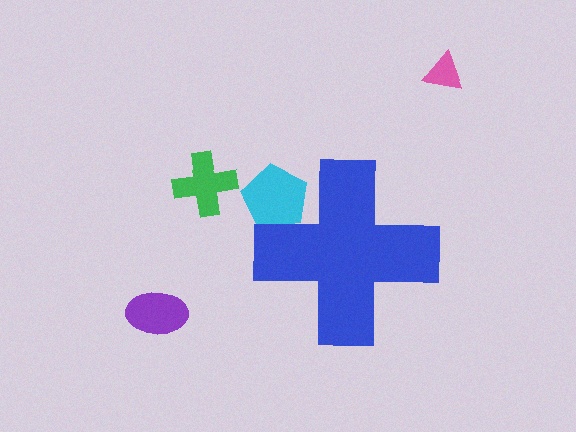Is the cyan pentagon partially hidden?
Yes, the cyan pentagon is partially hidden behind the blue cross.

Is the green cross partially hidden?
No, the green cross is fully visible.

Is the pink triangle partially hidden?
No, the pink triangle is fully visible.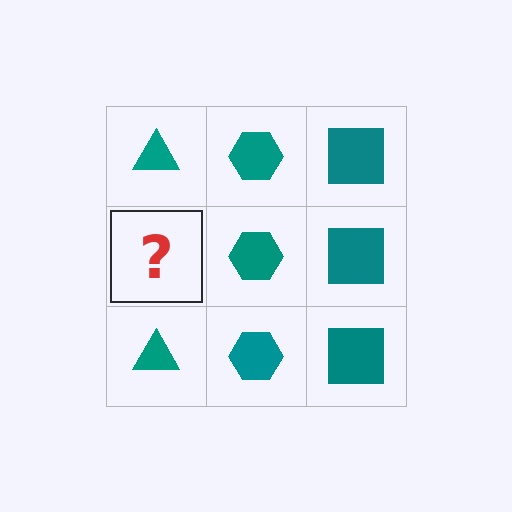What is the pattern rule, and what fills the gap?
The rule is that each column has a consistent shape. The gap should be filled with a teal triangle.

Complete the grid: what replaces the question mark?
The question mark should be replaced with a teal triangle.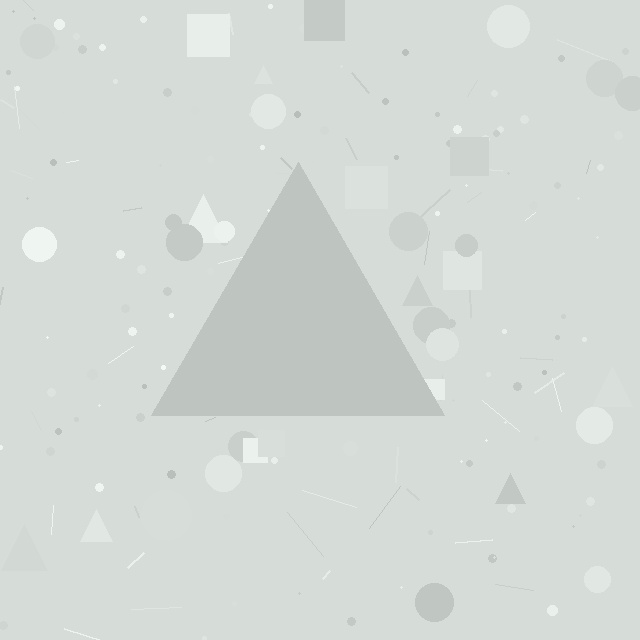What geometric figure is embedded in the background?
A triangle is embedded in the background.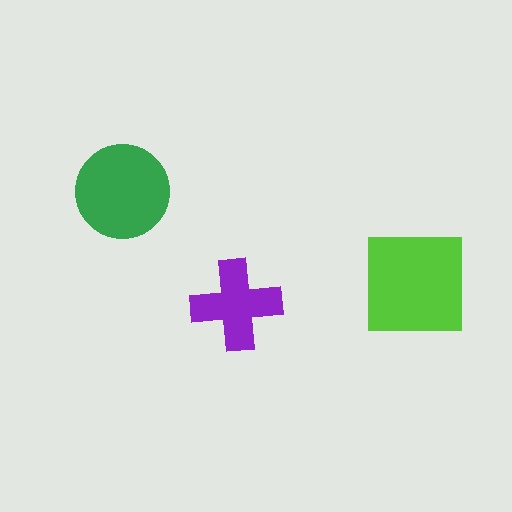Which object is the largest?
The lime square.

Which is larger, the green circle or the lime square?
The lime square.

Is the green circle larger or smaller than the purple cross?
Larger.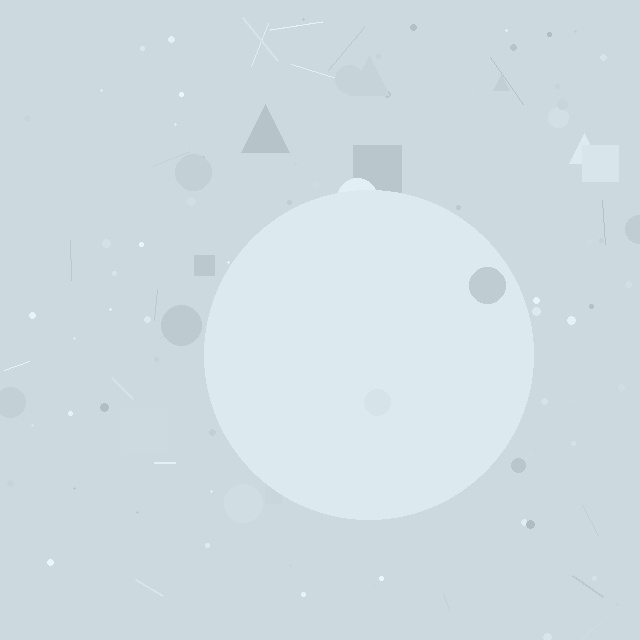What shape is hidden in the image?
A circle is hidden in the image.